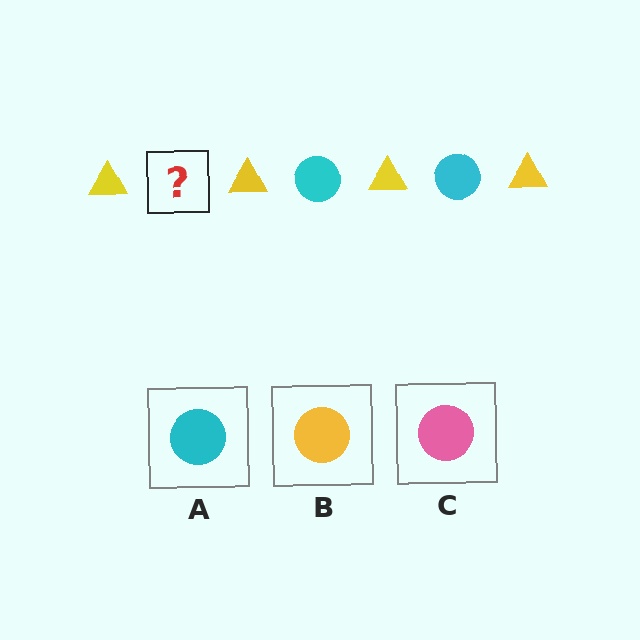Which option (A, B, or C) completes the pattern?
A.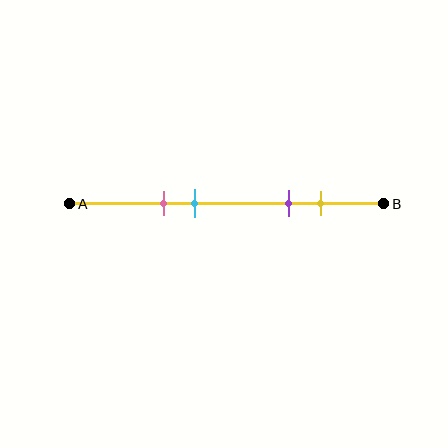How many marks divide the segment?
There are 4 marks dividing the segment.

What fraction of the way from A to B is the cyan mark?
The cyan mark is approximately 40% (0.4) of the way from A to B.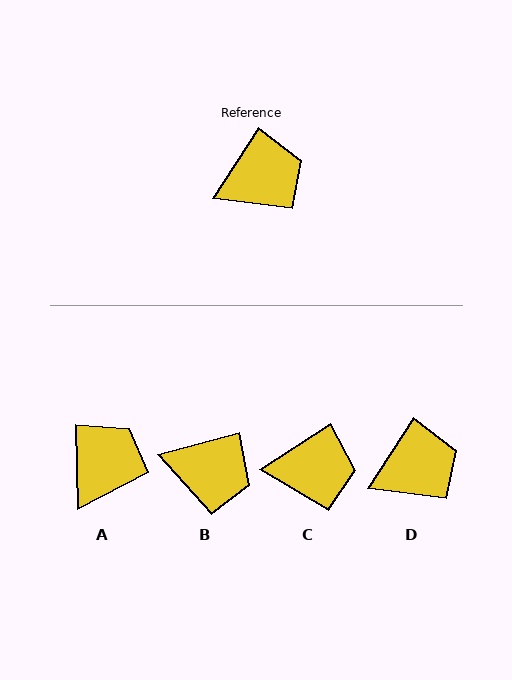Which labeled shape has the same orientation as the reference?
D.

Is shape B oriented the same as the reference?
No, it is off by about 41 degrees.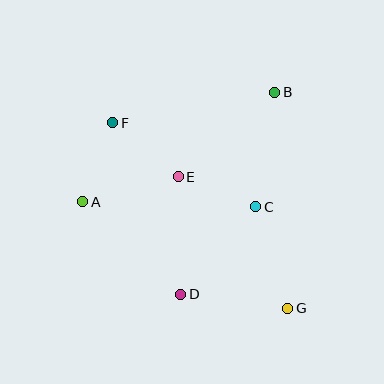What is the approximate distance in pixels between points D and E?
The distance between D and E is approximately 118 pixels.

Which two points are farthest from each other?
Points F and G are farthest from each other.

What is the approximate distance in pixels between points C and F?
The distance between C and F is approximately 166 pixels.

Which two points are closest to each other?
Points C and E are closest to each other.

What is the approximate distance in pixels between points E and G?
The distance between E and G is approximately 171 pixels.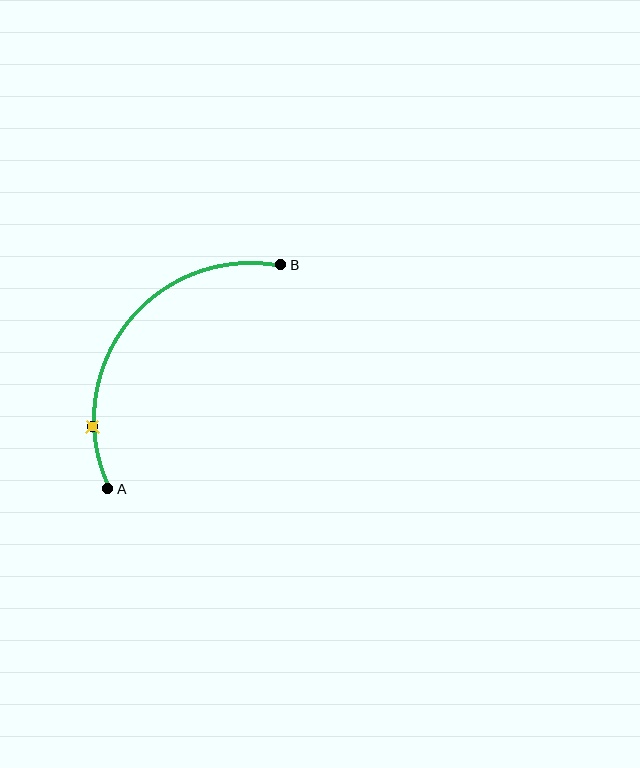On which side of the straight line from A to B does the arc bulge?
The arc bulges above and to the left of the straight line connecting A and B.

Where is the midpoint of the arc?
The arc midpoint is the point on the curve farthest from the straight line joining A and B. It sits above and to the left of that line.